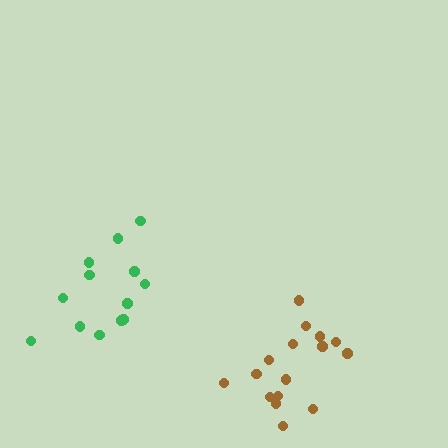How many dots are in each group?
Group 1: 13 dots, Group 2: 16 dots (29 total).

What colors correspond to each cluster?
The clusters are colored: green, brown.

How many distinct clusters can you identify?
There are 2 distinct clusters.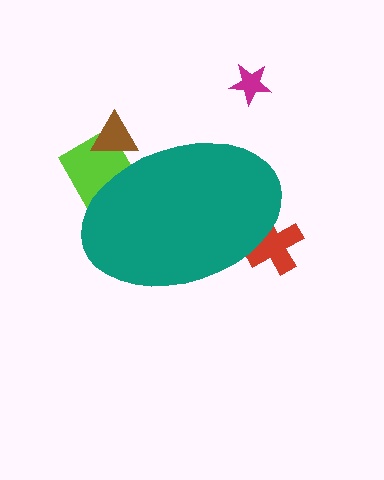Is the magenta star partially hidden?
No, the magenta star is fully visible.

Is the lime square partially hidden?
Yes, the lime square is partially hidden behind the teal ellipse.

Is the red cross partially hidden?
Yes, the red cross is partially hidden behind the teal ellipse.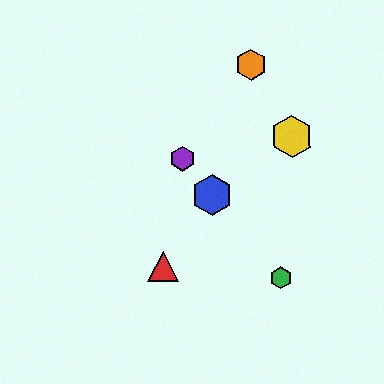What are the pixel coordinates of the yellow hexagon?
The yellow hexagon is at (292, 136).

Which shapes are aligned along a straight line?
The blue hexagon, the green hexagon, the purple hexagon are aligned along a straight line.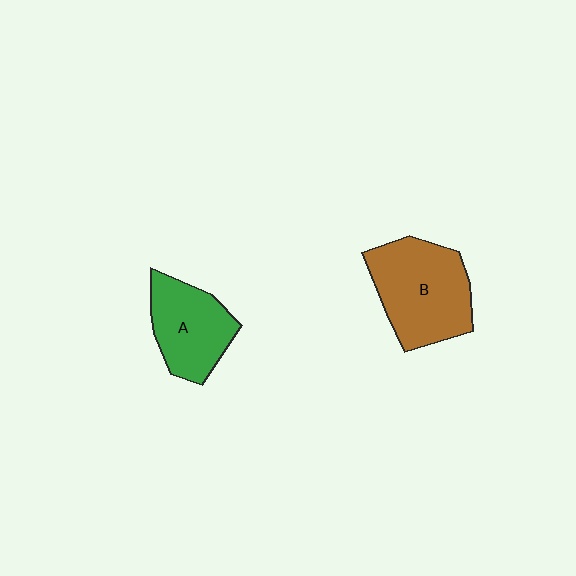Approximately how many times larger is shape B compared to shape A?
Approximately 1.3 times.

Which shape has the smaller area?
Shape A (green).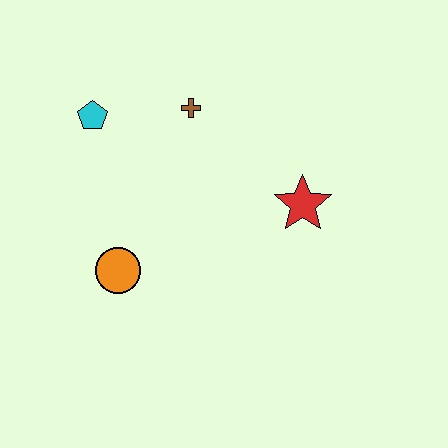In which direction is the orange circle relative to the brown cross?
The orange circle is below the brown cross.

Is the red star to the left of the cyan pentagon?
No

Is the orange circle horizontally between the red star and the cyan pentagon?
Yes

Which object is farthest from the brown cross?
The orange circle is farthest from the brown cross.